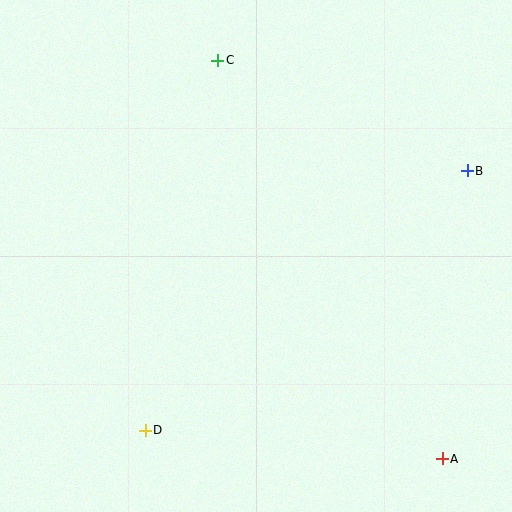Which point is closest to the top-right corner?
Point B is closest to the top-right corner.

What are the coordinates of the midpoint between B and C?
The midpoint between B and C is at (343, 115).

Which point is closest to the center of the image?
Point C at (218, 60) is closest to the center.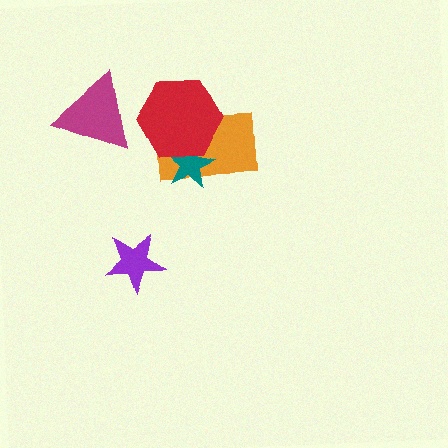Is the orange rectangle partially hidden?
Yes, it is partially covered by another shape.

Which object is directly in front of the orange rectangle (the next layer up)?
The teal star is directly in front of the orange rectangle.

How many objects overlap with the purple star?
0 objects overlap with the purple star.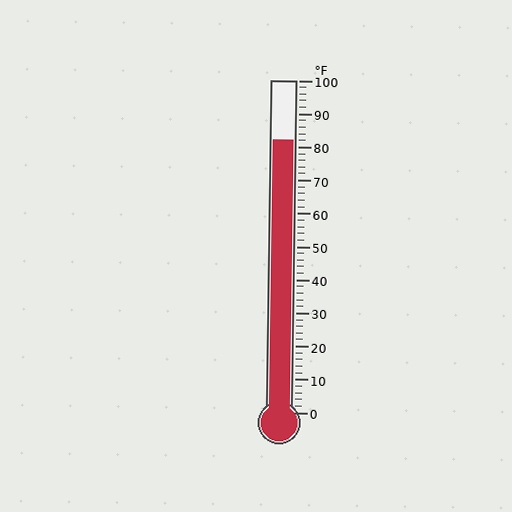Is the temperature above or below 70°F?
The temperature is above 70°F.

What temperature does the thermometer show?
The thermometer shows approximately 82°F.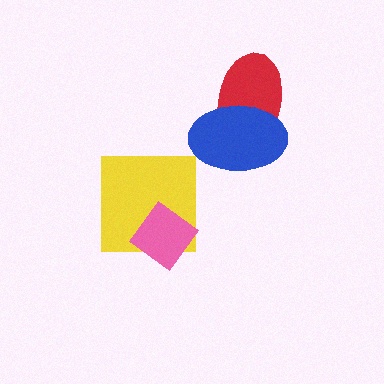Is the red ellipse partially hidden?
Yes, it is partially covered by another shape.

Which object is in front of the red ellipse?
The blue ellipse is in front of the red ellipse.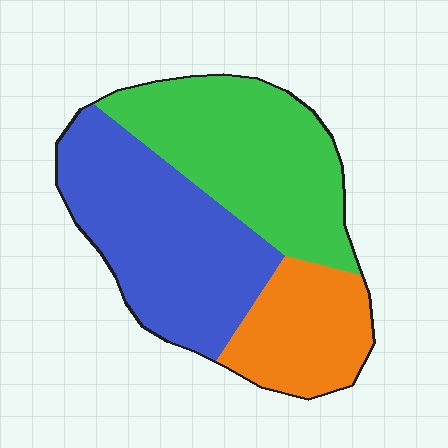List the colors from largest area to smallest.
From largest to smallest: blue, green, orange.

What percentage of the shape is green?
Green covers about 40% of the shape.